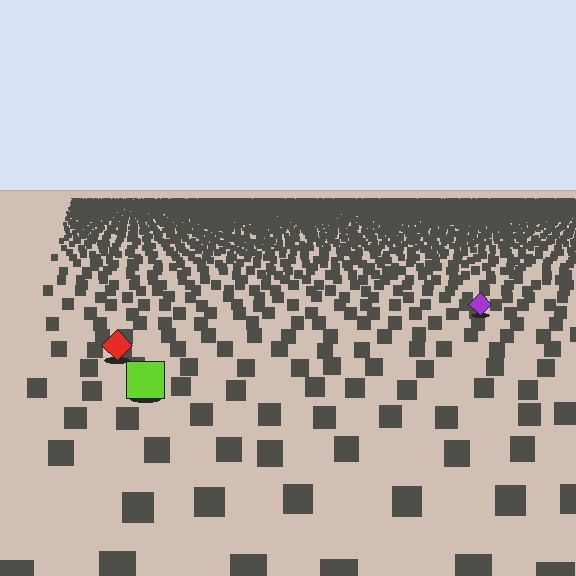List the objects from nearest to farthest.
From nearest to farthest: the lime square, the red diamond, the purple diamond.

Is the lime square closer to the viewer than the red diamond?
Yes. The lime square is closer — you can tell from the texture gradient: the ground texture is coarser near it.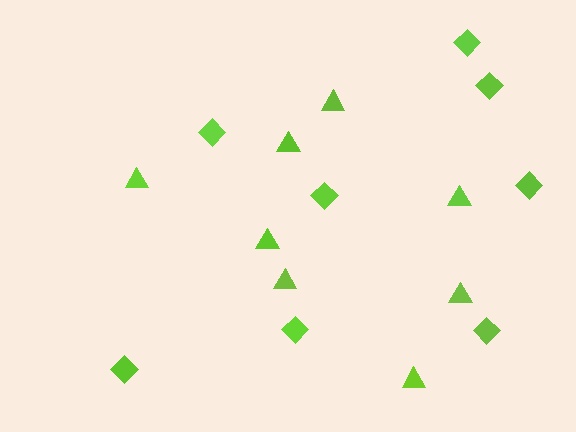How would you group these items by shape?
There are 2 groups: one group of triangles (8) and one group of diamonds (8).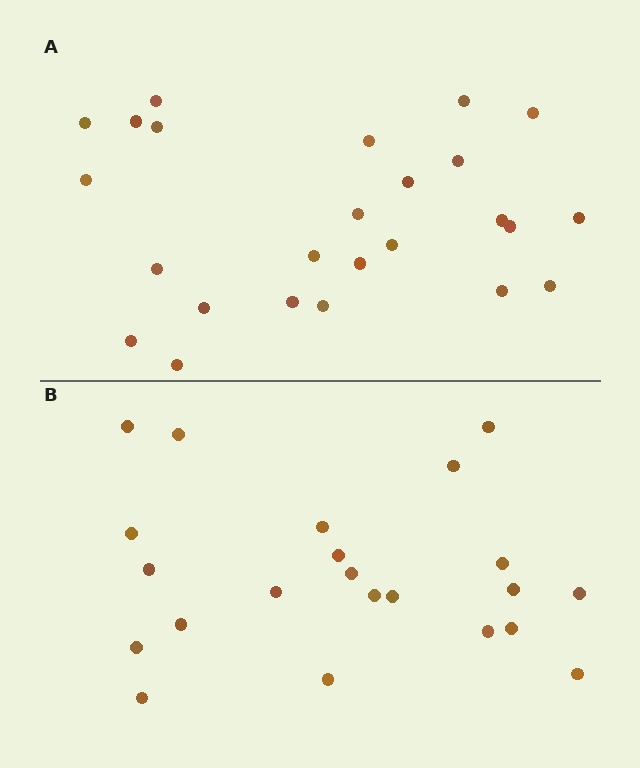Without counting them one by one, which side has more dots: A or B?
Region A (the top region) has more dots.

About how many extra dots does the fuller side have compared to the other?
Region A has just a few more — roughly 2 or 3 more dots than region B.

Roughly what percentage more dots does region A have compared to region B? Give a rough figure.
About 15% more.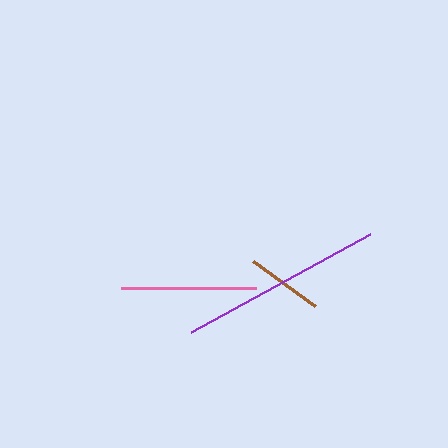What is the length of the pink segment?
The pink segment is approximately 135 pixels long.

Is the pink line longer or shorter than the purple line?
The purple line is longer than the pink line.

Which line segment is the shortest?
The brown line is the shortest at approximately 76 pixels.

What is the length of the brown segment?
The brown segment is approximately 76 pixels long.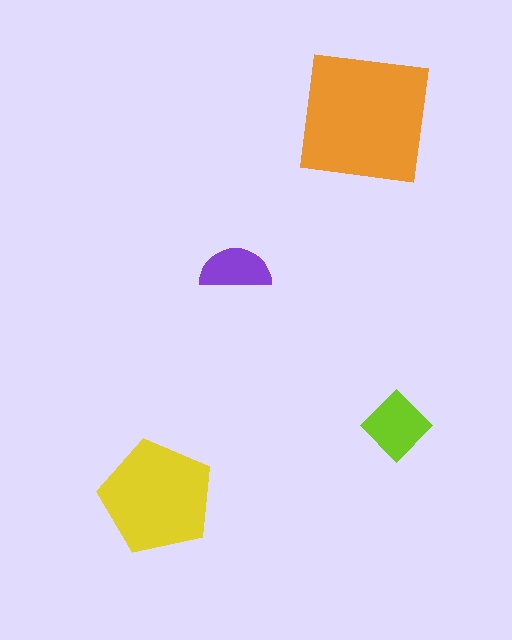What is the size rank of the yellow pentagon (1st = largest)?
2nd.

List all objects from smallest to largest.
The purple semicircle, the lime diamond, the yellow pentagon, the orange square.